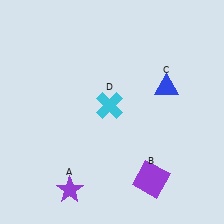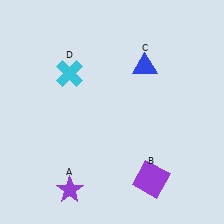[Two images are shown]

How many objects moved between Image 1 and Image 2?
2 objects moved between the two images.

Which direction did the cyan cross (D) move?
The cyan cross (D) moved left.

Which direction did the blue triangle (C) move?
The blue triangle (C) moved up.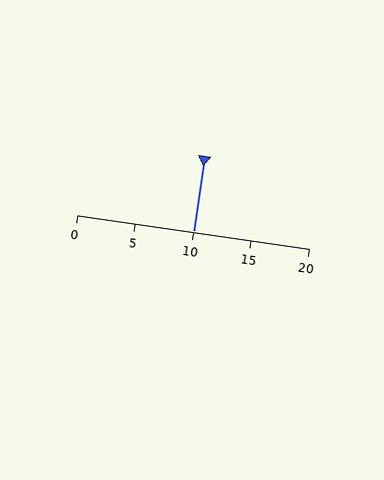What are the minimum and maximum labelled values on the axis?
The axis runs from 0 to 20.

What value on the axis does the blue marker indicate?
The marker indicates approximately 10.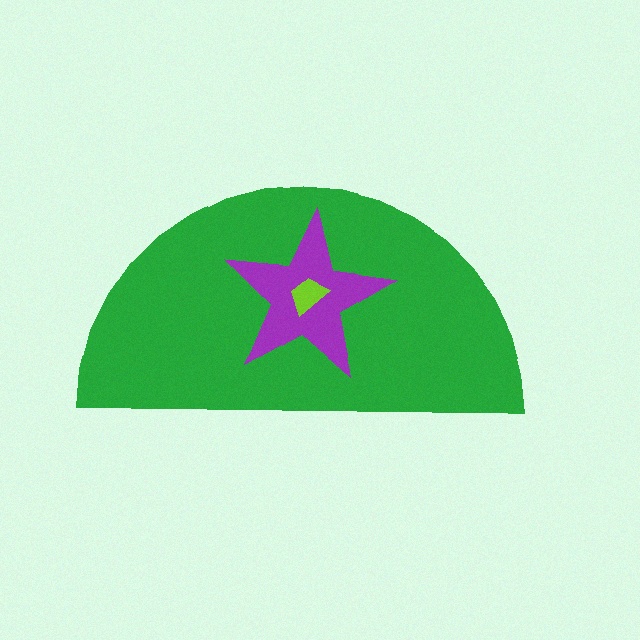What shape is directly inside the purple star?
The lime trapezoid.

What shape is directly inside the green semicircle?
The purple star.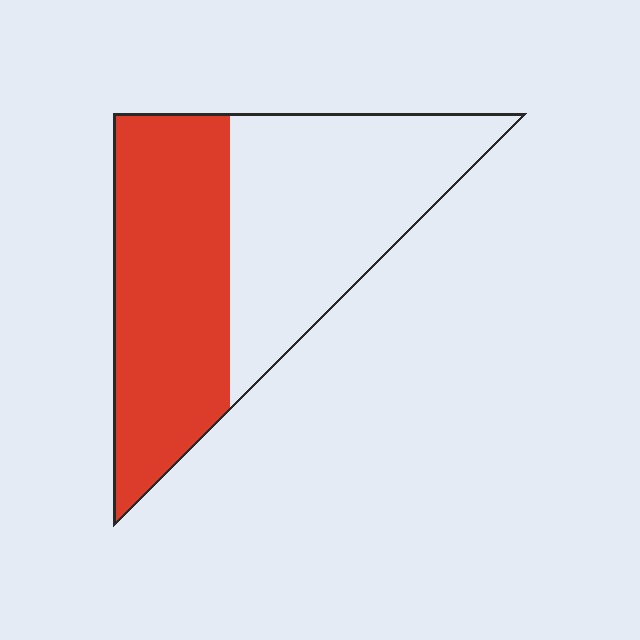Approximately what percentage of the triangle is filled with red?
Approximately 50%.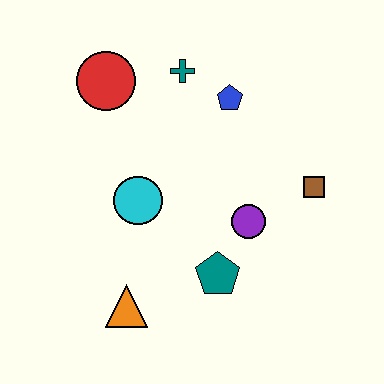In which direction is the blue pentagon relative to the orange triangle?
The blue pentagon is above the orange triangle.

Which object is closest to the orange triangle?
The teal pentagon is closest to the orange triangle.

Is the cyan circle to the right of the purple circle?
No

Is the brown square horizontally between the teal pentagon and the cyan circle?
No